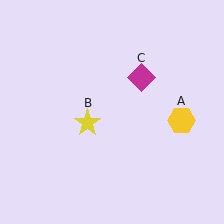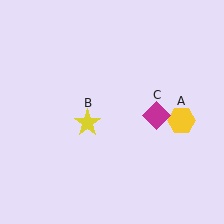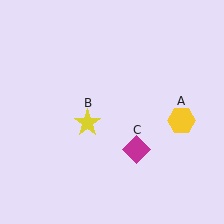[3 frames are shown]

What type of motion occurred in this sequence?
The magenta diamond (object C) rotated clockwise around the center of the scene.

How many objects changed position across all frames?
1 object changed position: magenta diamond (object C).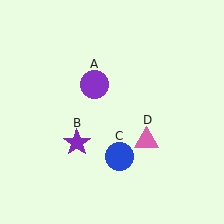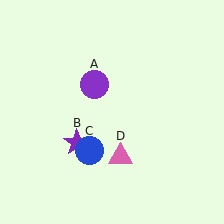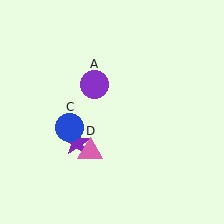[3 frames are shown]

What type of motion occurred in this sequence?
The blue circle (object C), pink triangle (object D) rotated clockwise around the center of the scene.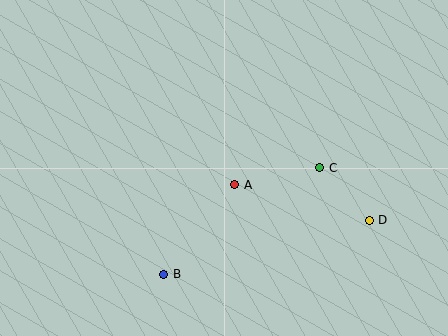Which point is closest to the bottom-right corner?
Point D is closest to the bottom-right corner.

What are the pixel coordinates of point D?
Point D is at (369, 220).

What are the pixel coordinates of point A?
Point A is at (235, 185).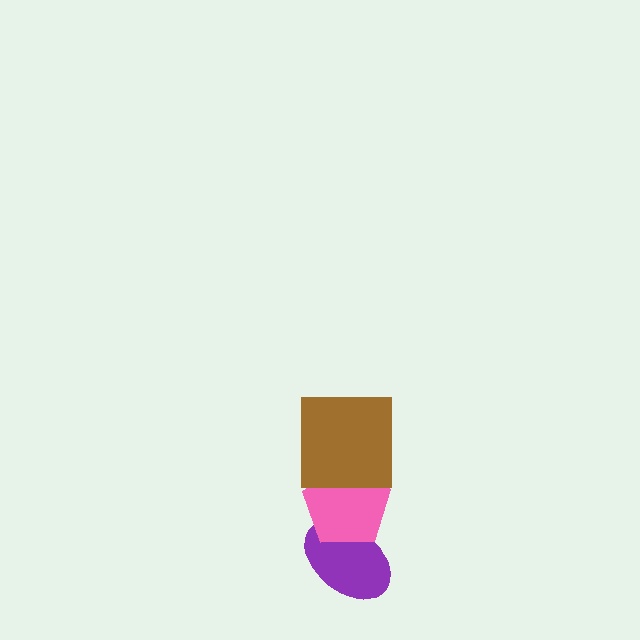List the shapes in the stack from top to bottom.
From top to bottom: the brown square, the pink pentagon, the purple ellipse.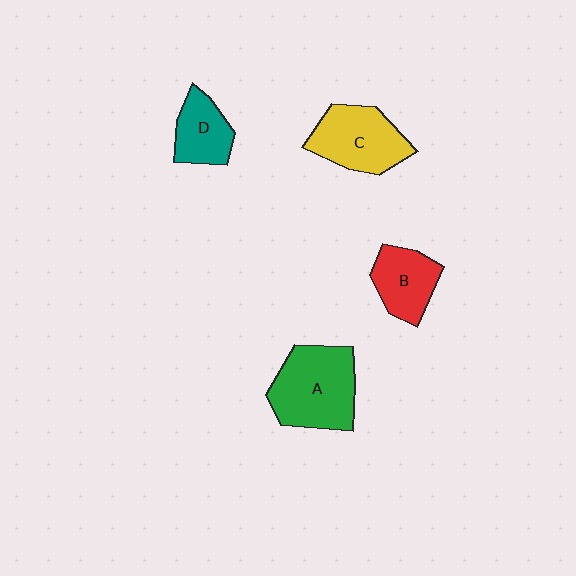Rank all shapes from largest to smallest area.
From largest to smallest: A (green), C (yellow), B (red), D (teal).